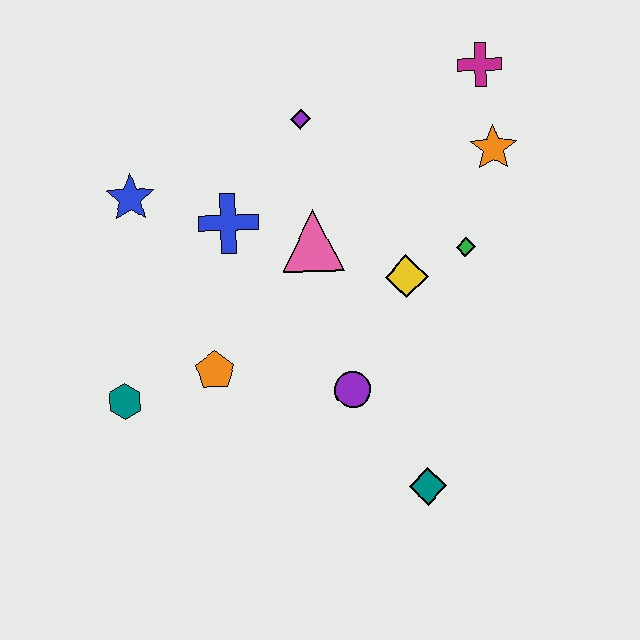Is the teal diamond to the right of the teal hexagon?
Yes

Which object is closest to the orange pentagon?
The teal hexagon is closest to the orange pentagon.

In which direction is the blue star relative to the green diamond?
The blue star is to the left of the green diamond.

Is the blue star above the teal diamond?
Yes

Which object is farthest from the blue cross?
The teal diamond is farthest from the blue cross.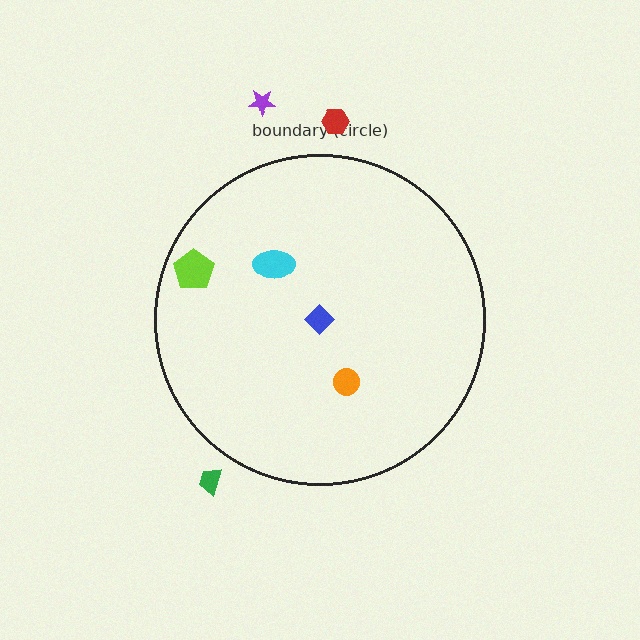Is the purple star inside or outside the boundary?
Outside.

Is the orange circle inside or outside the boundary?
Inside.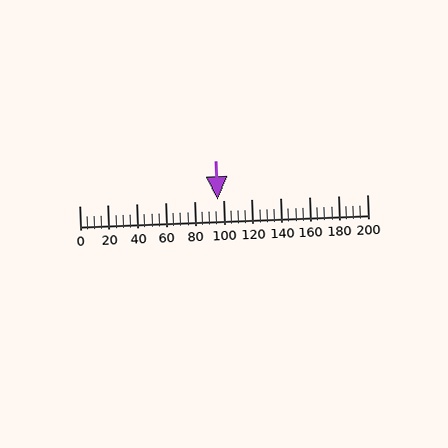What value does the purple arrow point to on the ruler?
The purple arrow points to approximately 96.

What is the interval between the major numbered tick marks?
The major tick marks are spaced 20 units apart.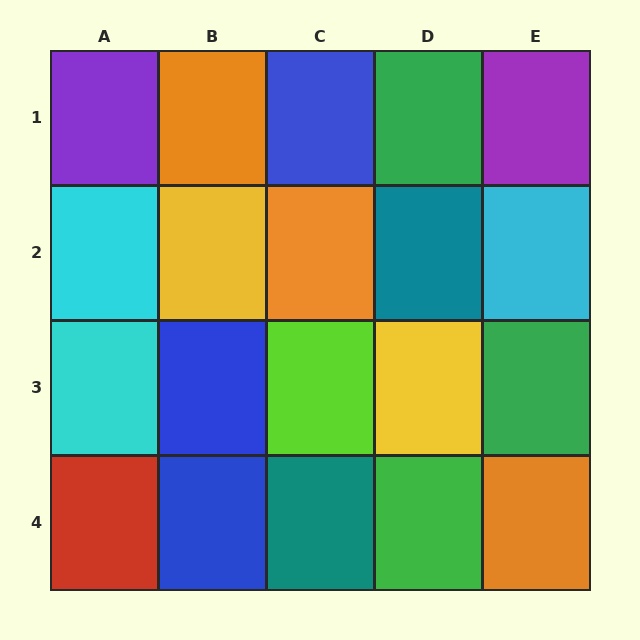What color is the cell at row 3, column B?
Blue.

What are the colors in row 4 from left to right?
Red, blue, teal, green, orange.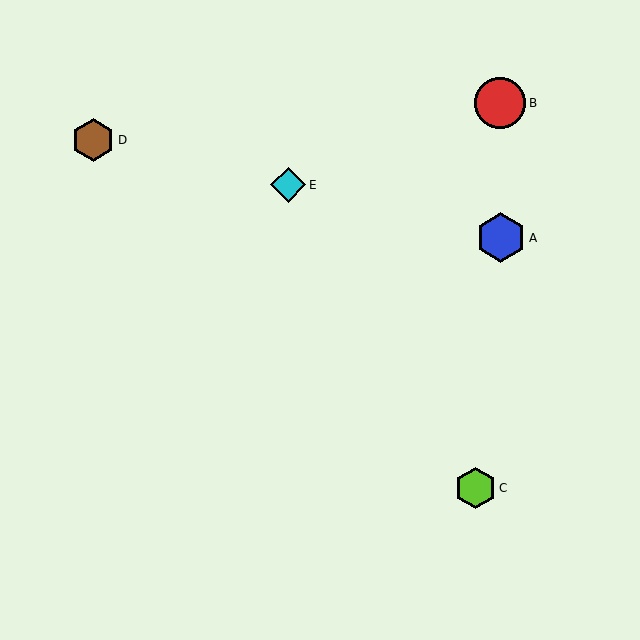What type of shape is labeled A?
Shape A is a blue hexagon.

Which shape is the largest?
The red circle (labeled B) is the largest.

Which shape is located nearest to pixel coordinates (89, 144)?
The brown hexagon (labeled D) at (93, 140) is nearest to that location.